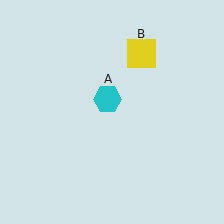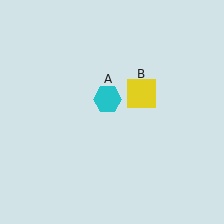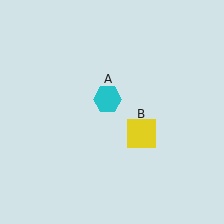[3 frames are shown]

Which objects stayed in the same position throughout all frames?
Cyan hexagon (object A) remained stationary.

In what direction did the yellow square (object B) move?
The yellow square (object B) moved down.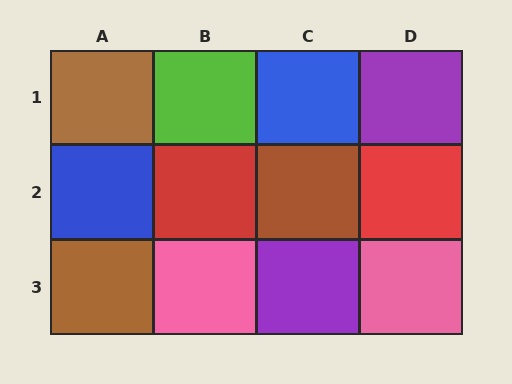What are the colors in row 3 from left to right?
Brown, pink, purple, pink.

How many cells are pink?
2 cells are pink.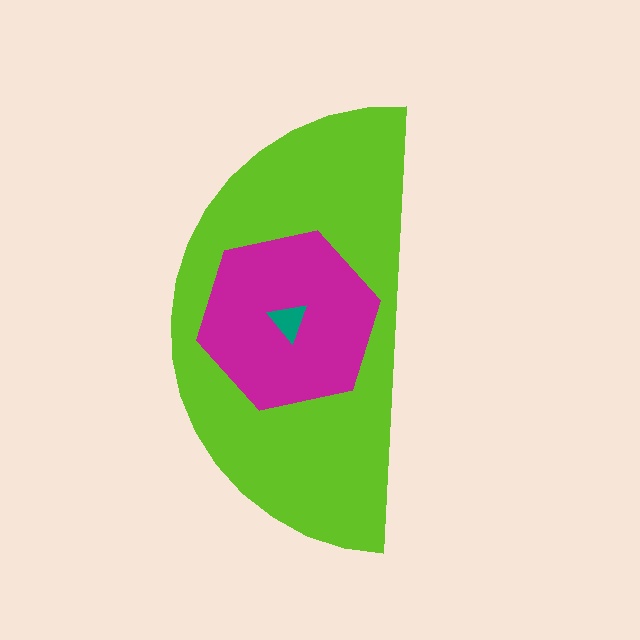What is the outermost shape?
The lime semicircle.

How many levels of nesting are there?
3.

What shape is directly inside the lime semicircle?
The magenta hexagon.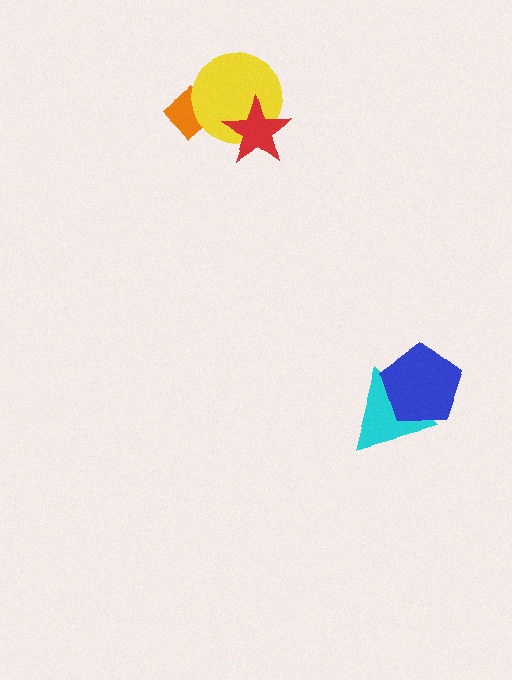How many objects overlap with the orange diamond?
1 object overlaps with the orange diamond.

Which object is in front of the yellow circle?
The red star is in front of the yellow circle.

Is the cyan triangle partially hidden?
Yes, it is partially covered by another shape.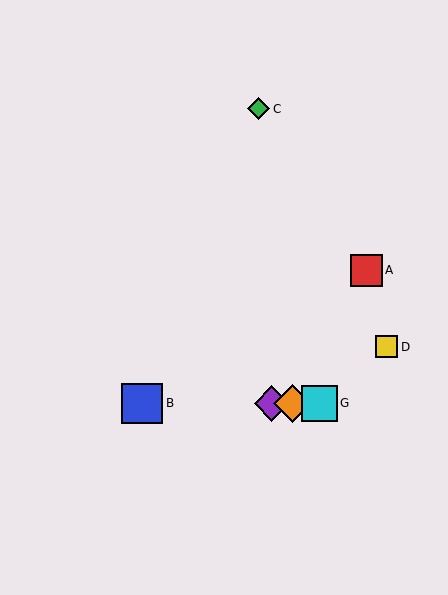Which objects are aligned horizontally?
Objects B, E, F, G are aligned horizontally.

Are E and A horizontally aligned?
No, E is at y≈404 and A is at y≈270.